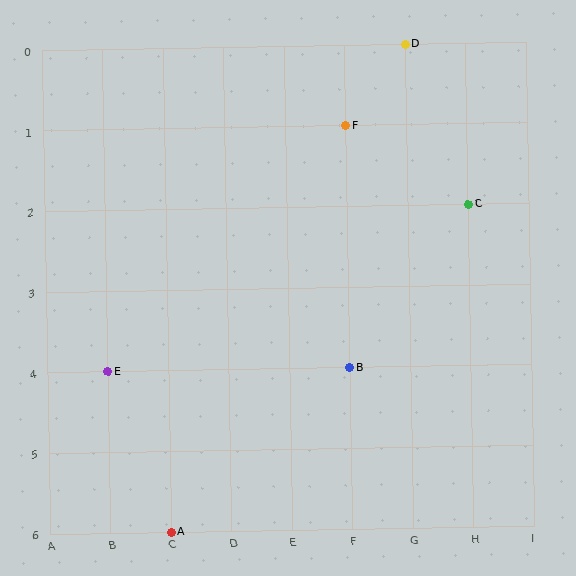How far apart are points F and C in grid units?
Points F and C are 2 columns and 1 row apart (about 2.2 grid units diagonally).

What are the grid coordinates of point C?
Point C is at grid coordinates (H, 2).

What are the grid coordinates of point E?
Point E is at grid coordinates (B, 4).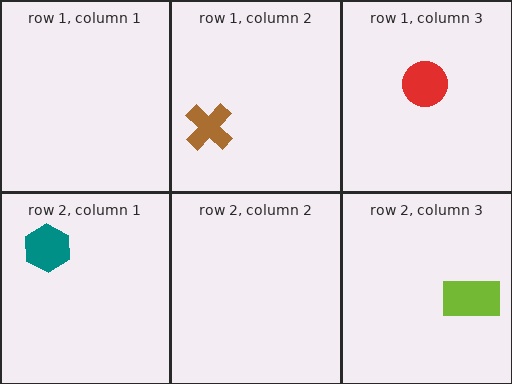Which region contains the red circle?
The row 1, column 3 region.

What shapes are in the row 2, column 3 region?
The lime rectangle.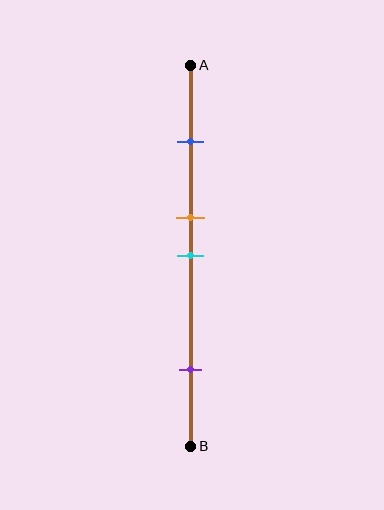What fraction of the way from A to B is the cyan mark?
The cyan mark is approximately 50% (0.5) of the way from A to B.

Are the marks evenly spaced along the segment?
No, the marks are not evenly spaced.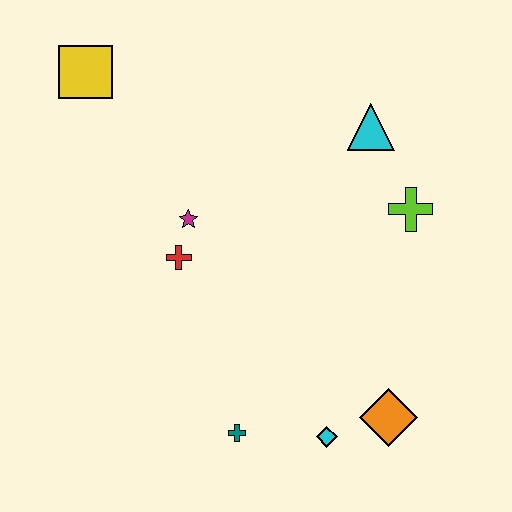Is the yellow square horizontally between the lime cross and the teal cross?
No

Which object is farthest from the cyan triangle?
The teal cross is farthest from the cyan triangle.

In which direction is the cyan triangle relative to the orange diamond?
The cyan triangle is above the orange diamond.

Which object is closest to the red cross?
The magenta star is closest to the red cross.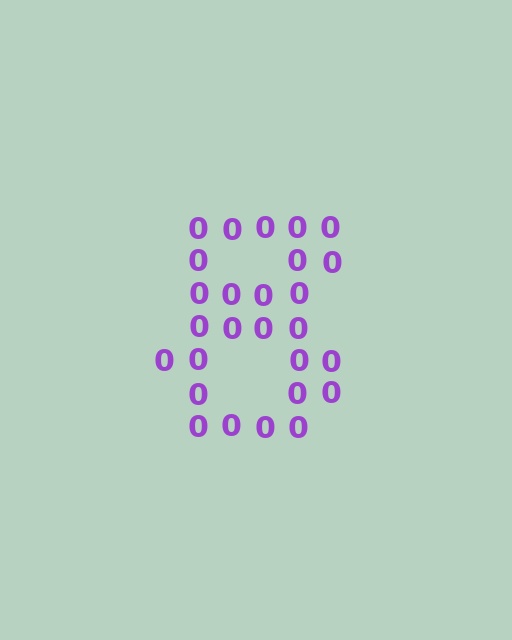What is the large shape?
The large shape is the digit 8.